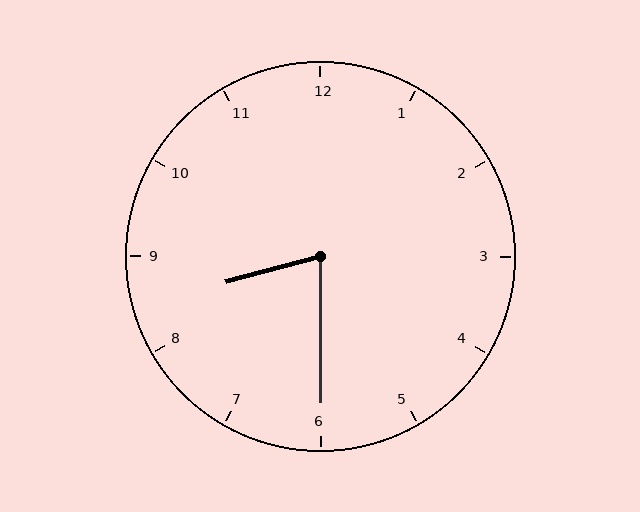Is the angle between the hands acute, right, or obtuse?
It is acute.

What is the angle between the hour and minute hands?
Approximately 75 degrees.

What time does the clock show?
8:30.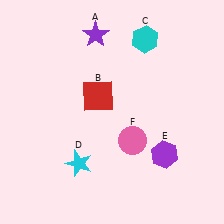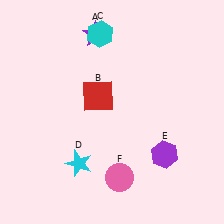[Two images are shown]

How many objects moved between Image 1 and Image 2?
2 objects moved between the two images.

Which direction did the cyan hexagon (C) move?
The cyan hexagon (C) moved left.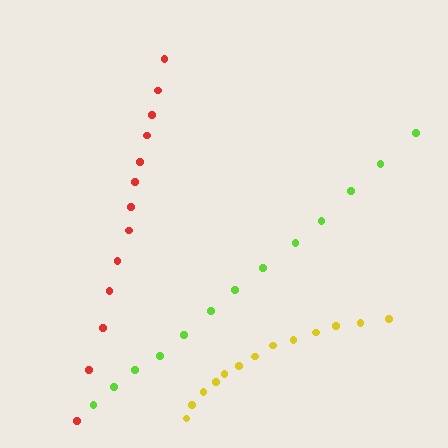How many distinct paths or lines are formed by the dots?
There are 3 distinct paths.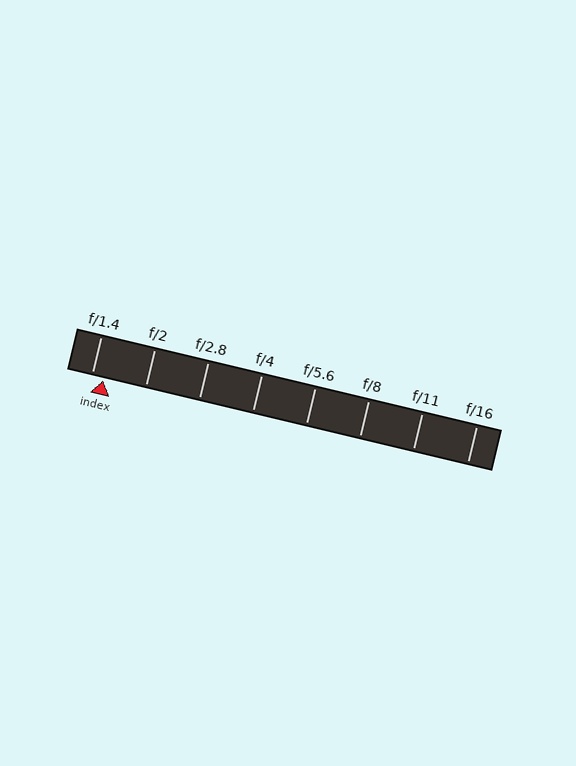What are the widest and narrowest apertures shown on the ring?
The widest aperture shown is f/1.4 and the narrowest is f/16.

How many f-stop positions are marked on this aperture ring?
There are 8 f-stop positions marked.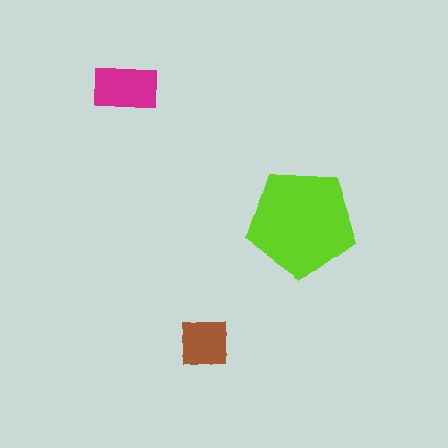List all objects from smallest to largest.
The brown square, the magenta rectangle, the lime pentagon.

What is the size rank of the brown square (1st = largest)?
3rd.